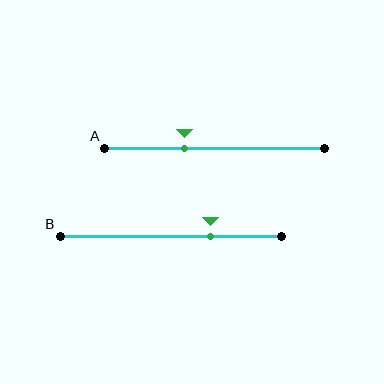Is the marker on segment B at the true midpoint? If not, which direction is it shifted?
No, the marker on segment B is shifted to the right by about 18% of the segment length.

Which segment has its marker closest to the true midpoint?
Segment A has its marker closest to the true midpoint.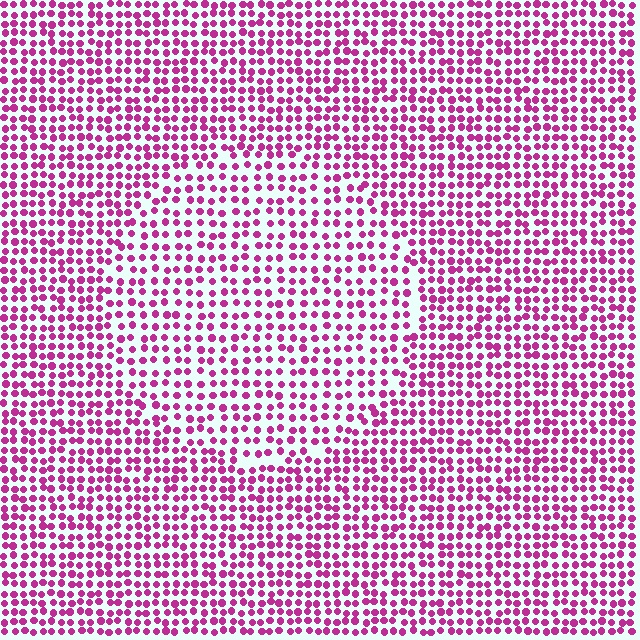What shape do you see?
I see a circle.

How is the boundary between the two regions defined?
The boundary is defined by a change in element density (approximately 1.5x ratio). All elements are the same color, size, and shape.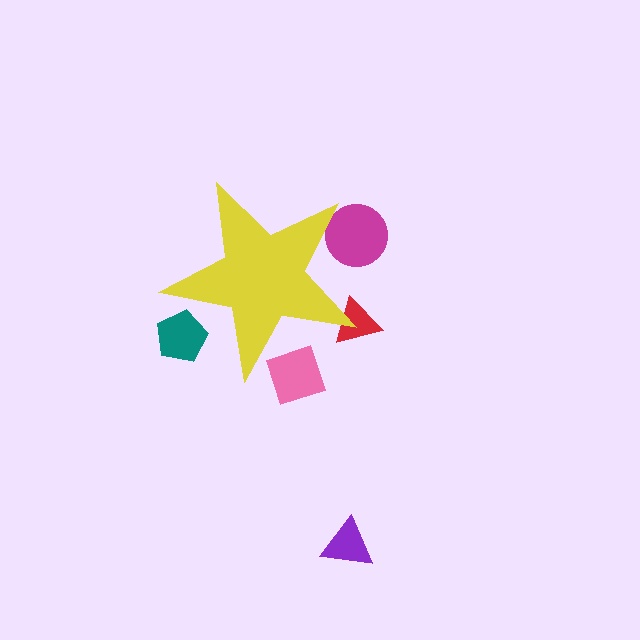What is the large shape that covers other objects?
A yellow star.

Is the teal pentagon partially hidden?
Yes, the teal pentagon is partially hidden behind the yellow star.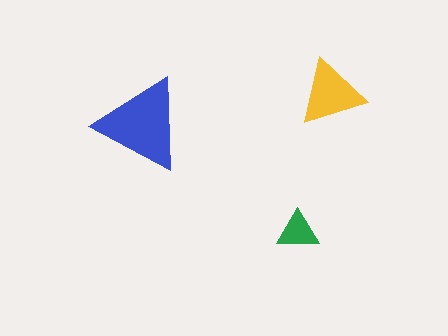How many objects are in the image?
There are 3 objects in the image.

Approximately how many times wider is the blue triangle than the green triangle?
About 2 times wider.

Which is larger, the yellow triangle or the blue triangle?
The blue one.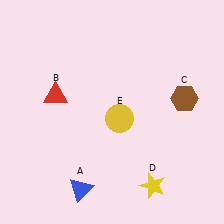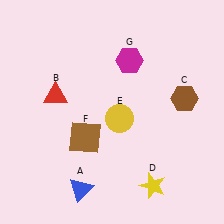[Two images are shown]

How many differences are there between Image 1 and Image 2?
There are 2 differences between the two images.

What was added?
A brown square (F), a magenta hexagon (G) were added in Image 2.